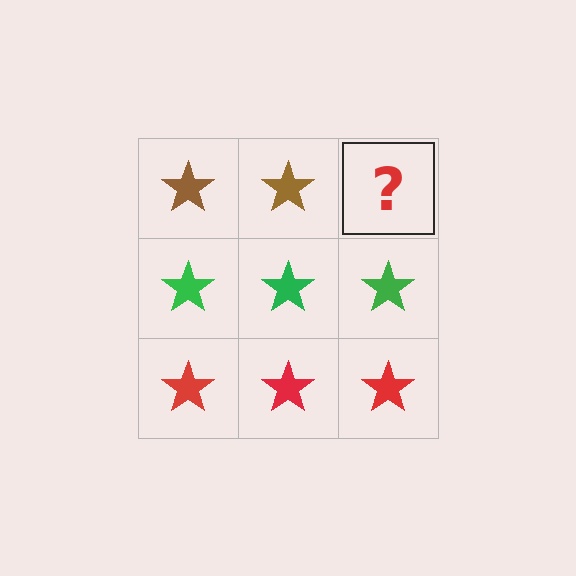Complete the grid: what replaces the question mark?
The question mark should be replaced with a brown star.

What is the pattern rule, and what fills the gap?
The rule is that each row has a consistent color. The gap should be filled with a brown star.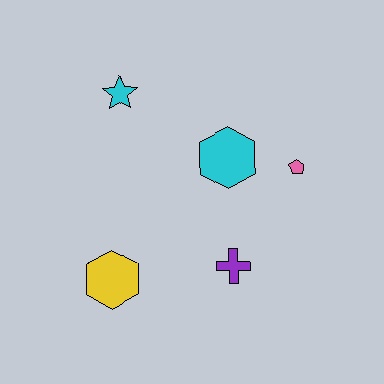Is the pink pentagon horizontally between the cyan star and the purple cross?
No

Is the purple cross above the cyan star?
No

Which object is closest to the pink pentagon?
The cyan hexagon is closest to the pink pentagon.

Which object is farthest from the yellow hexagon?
The pink pentagon is farthest from the yellow hexagon.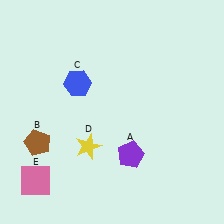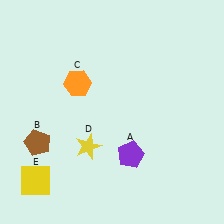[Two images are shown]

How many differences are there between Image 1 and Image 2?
There are 2 differences between the two images.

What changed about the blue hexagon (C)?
In Image 1, C is blue. In Image 2, it changed to orange.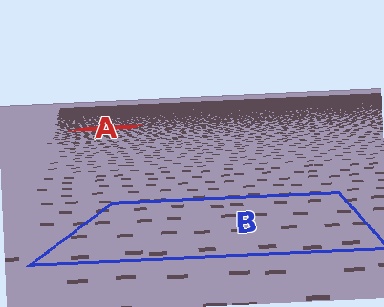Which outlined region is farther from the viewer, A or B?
Region A is farther from the viewer — the texture elements inside it appear smaller and more densely packed.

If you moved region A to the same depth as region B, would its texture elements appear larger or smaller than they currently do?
They would appear larger. At a closer depth, the same texture elements are projected at a bigger on-screen size.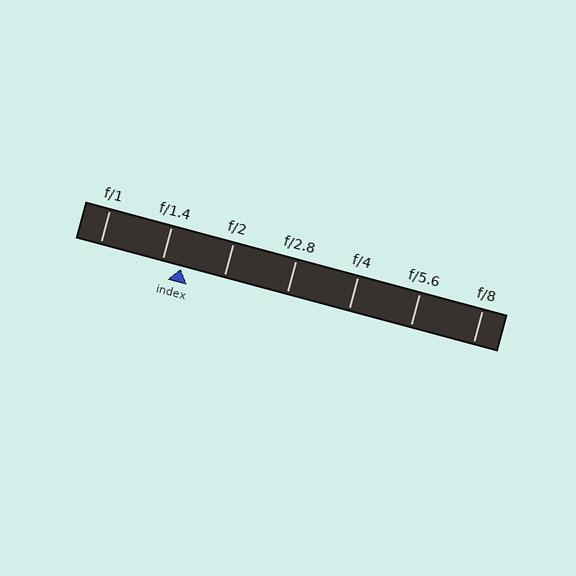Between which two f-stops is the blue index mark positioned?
The index mark is between f/1.4 and f/2.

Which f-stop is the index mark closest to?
The index mark is closest to f/1.4.